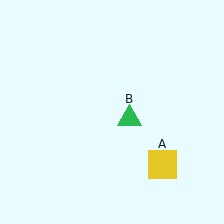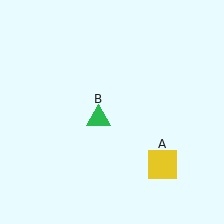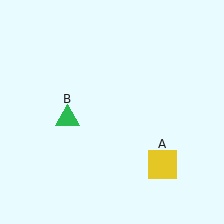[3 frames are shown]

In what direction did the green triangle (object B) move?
The green triangle (object B) moved left.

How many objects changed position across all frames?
1 object changed position: green triangle (object B).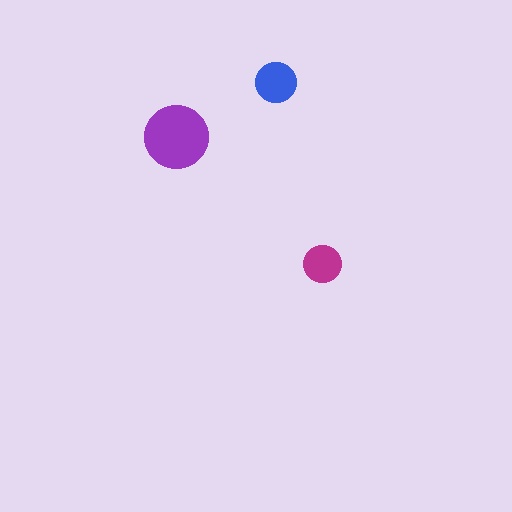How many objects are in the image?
There are 3 objects in the image.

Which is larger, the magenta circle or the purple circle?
The purple one.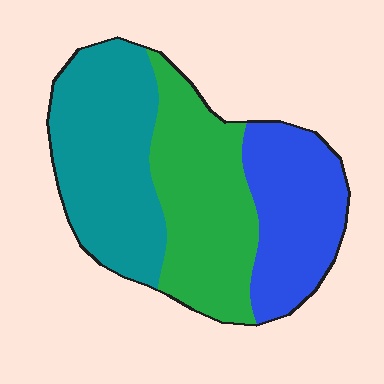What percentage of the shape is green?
Green takes up between a third and a half of the shape.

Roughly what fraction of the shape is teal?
Teal takes up between a third and a half of the shape.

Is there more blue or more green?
Green.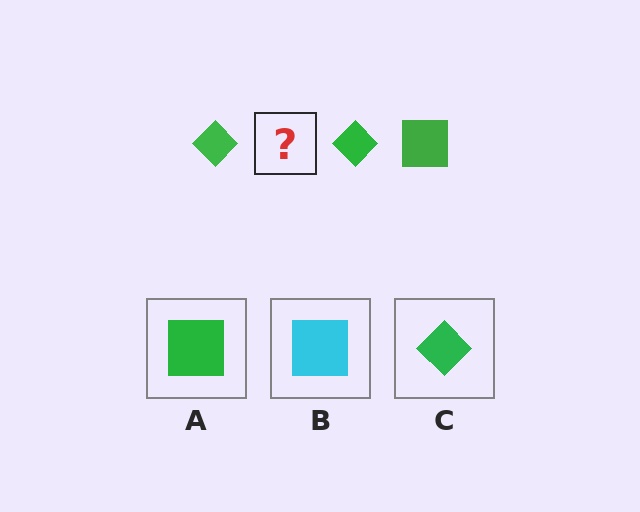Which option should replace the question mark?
Option A.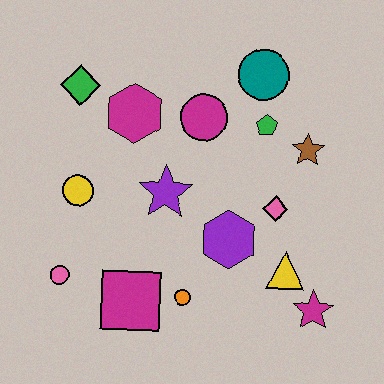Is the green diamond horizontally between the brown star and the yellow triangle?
No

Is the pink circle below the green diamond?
Yes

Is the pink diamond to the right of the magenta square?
Yes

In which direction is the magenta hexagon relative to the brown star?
The magenta hexagon is to the left of the brown star.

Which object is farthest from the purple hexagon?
The green diamond is farthest from the purple hexagon.